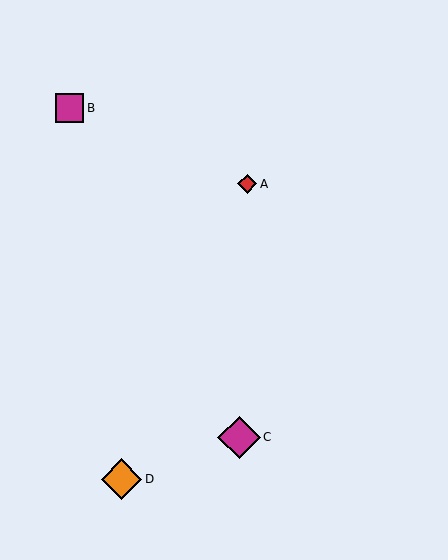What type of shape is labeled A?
Shape A is a red diamond.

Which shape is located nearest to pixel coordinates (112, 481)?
The orange diamond (labeled D) at (122, 479) is nearest to that location.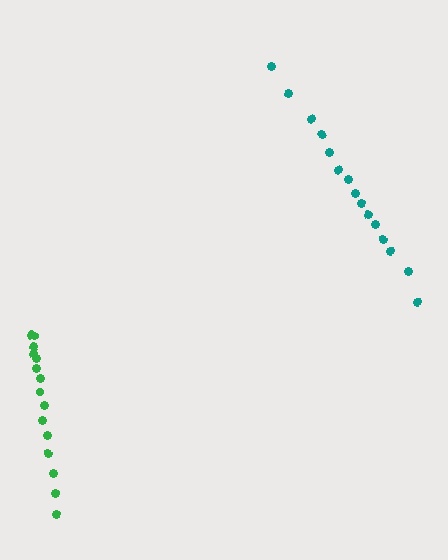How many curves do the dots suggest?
There are 2 distinct paths.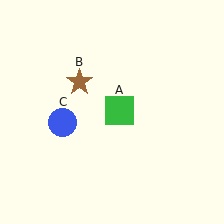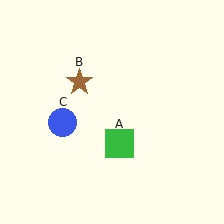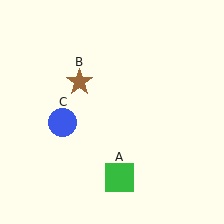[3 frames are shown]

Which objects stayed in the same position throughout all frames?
Brown star (object B) and blue circle (object C) remained stationary.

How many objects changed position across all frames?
1 object changed position: green square (object A).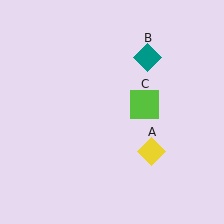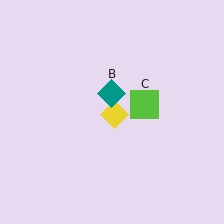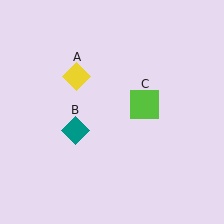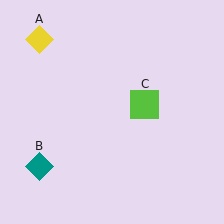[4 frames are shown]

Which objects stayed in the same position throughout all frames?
Lime square (object C) remained stationary.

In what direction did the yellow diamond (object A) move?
The yellow diamond (object A) moved up and to the left.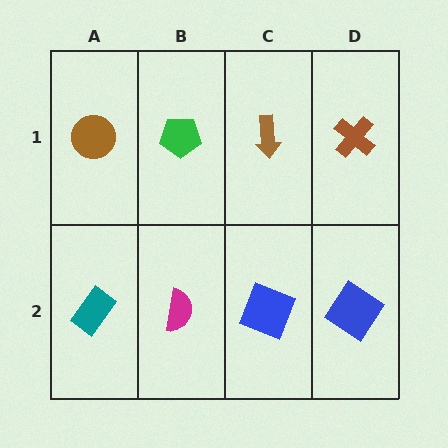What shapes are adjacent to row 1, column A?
A teal rectangle (row 2, column A), a green pentagon (row 1, column B).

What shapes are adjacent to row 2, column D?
A brown cross (row 1, column D), a blue square (row 2, column C).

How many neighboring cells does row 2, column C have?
3.